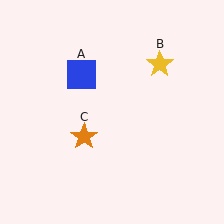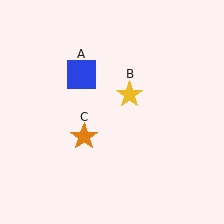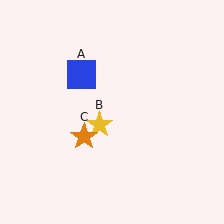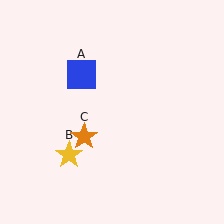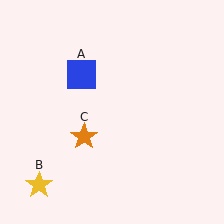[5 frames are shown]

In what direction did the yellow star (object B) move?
The yellow star (object B) moved down and to the left.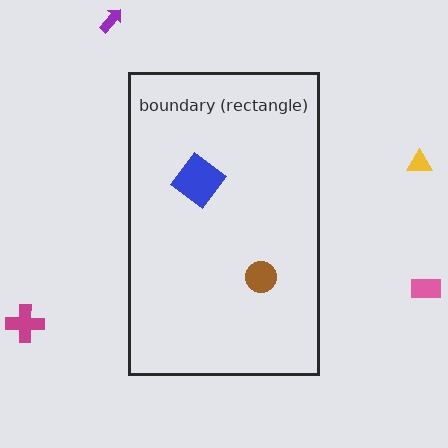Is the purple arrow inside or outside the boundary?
Outside.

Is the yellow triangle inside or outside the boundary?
Outside.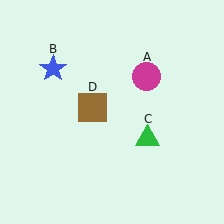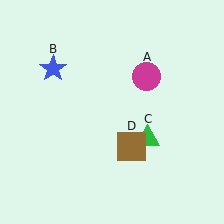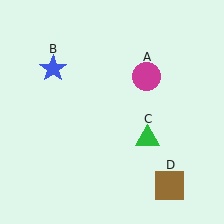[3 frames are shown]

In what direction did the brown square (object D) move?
The brown square (object D) moved down and to the right.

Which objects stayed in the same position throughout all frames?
Magenta circle (object A) and blue star (object B) and green triangle (object C) remained stationary.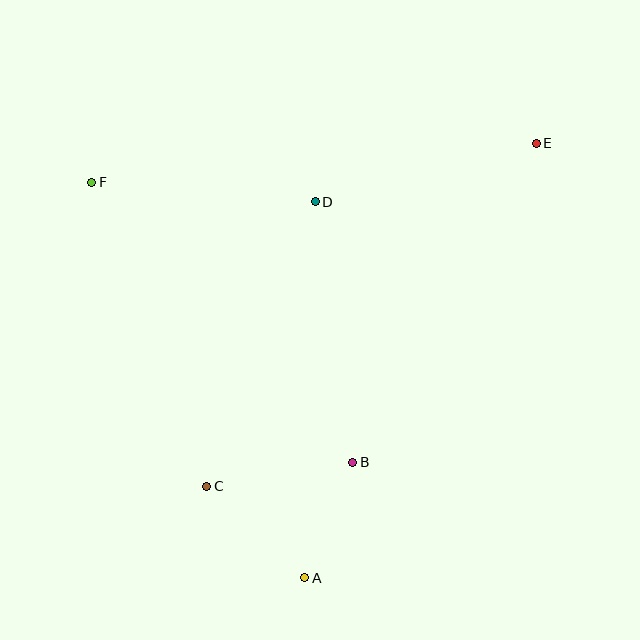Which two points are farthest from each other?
Points A and E are farthest from each other.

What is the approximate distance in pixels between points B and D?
The distance between B and D is approximately 263 pixels.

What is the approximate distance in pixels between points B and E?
The distance between B and E is approximately 368 pixels.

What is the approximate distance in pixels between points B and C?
The distance between B and C is approximately 148 pixels.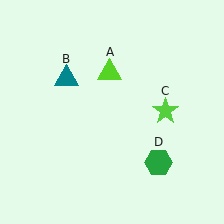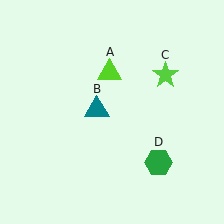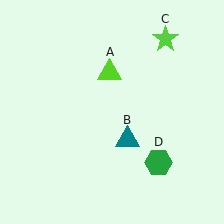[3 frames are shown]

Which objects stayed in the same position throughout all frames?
Lime triangle (object A) and green hexagon (object D) remained stationary.